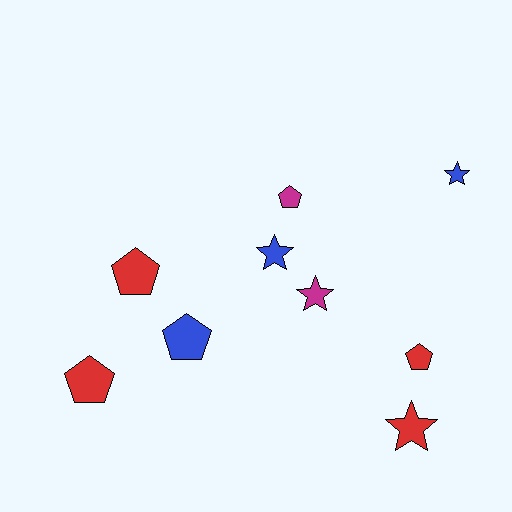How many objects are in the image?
There are 9 objects.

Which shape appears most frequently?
Pentagon, with 5 objects.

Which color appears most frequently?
Red, with 4 objects.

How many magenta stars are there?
There is 1 magenta star.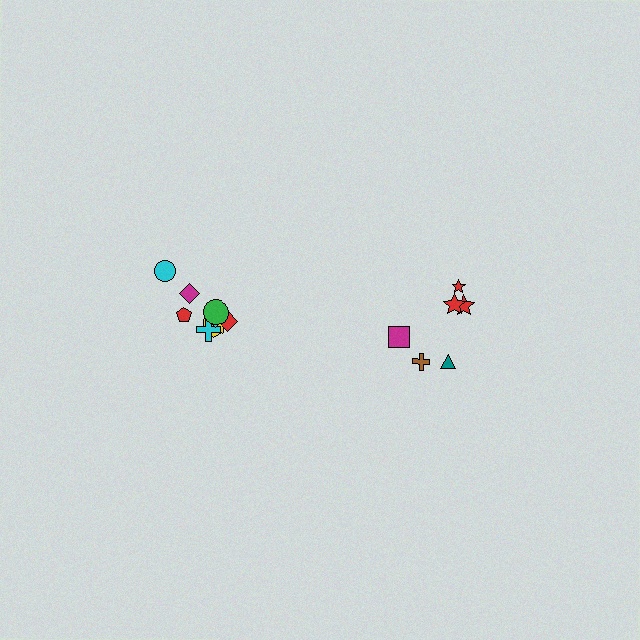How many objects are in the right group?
There are 6 objects.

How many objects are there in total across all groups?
There are 14 objects.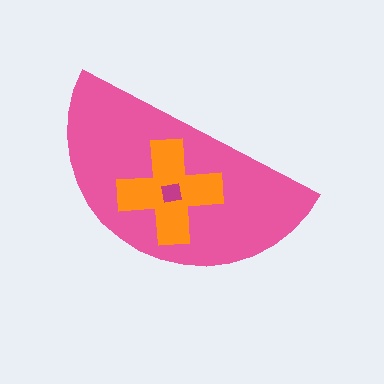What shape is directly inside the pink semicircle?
The orange cross.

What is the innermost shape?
The magenta square.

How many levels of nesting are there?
3.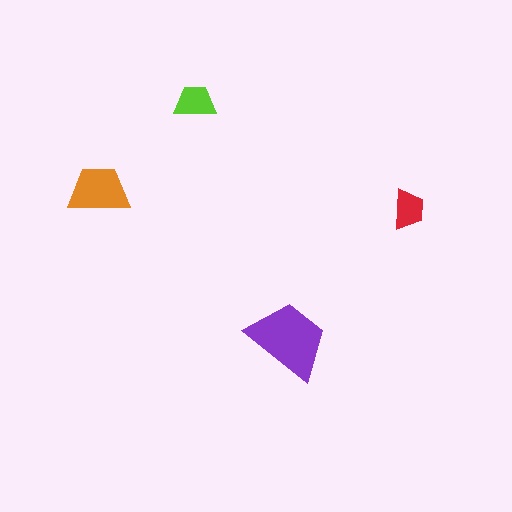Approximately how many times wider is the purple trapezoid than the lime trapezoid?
About 2 times wider.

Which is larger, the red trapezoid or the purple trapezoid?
The purple one.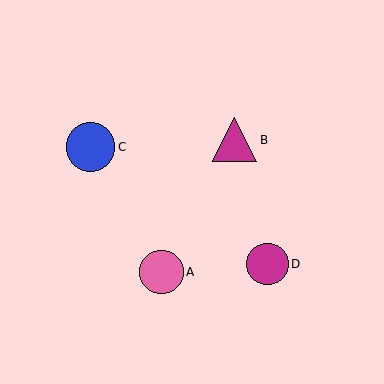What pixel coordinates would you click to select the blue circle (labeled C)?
Click at (91, 147) to select the blue circle C.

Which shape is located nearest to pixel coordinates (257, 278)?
The magenta circle (labeled D) at (267, 264) is nearest to that location.